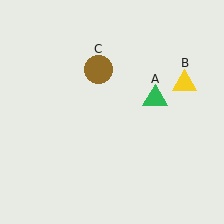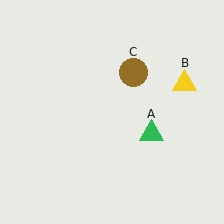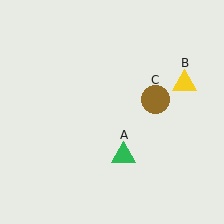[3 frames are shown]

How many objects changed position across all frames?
2 objects changed position: green triangle (object A), brown circle (object C).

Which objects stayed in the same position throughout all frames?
Yellow triangle (object B) remained stationary.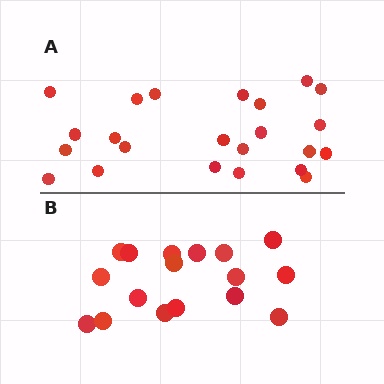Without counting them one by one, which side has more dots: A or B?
Region A (the top region) has more dots.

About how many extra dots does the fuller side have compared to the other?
Region A has about 6 more dots than region B.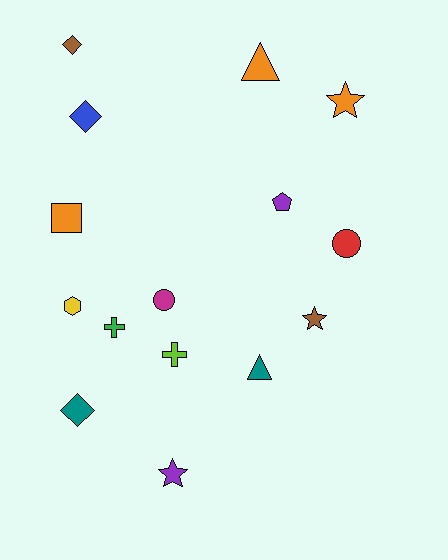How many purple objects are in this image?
There are 2 purple objects.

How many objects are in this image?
There are 15 objects.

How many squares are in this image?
There is 1 square.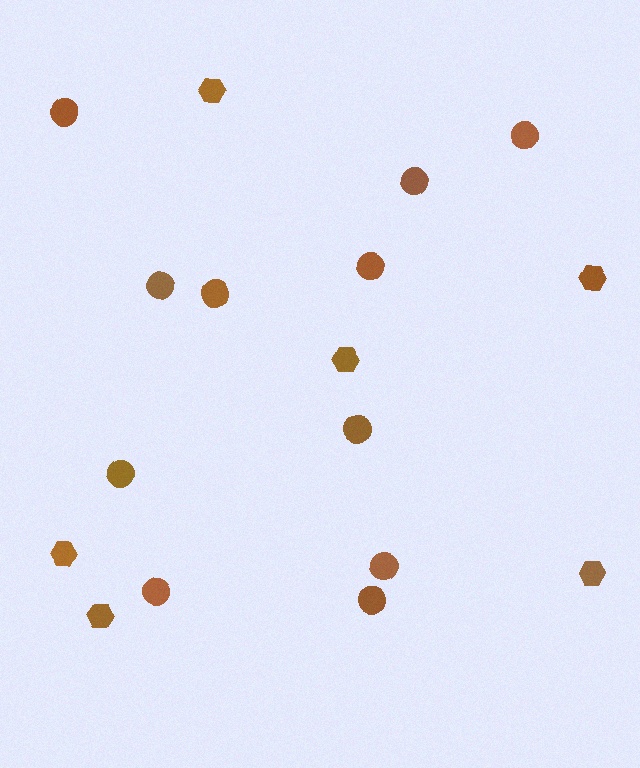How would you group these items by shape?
There are 2 groups: one group of circles (11) and one group of hexagons (6).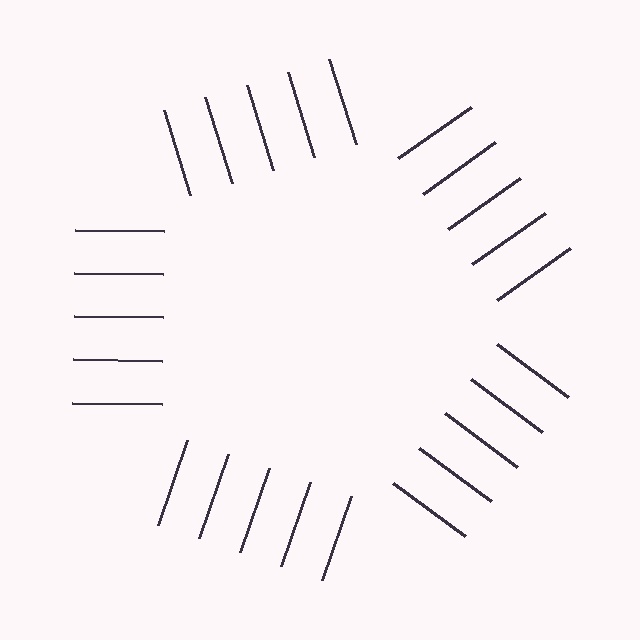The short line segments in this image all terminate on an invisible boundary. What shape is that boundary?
An illusory pentagon — the line segments terminate on its edges but no continuous stroke is drawn.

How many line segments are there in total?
25 — 5 along each of the 5 edges.